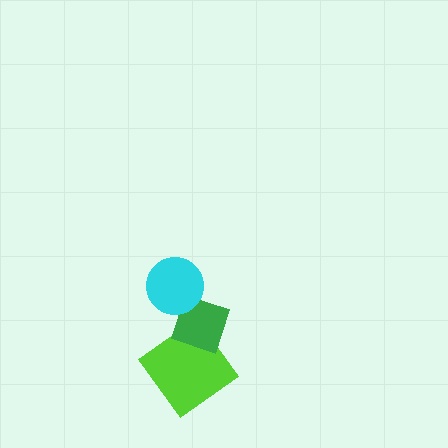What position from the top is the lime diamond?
The lime diamond is 3rd from the top.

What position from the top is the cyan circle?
The cyan circle is 1st from the top.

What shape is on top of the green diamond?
The cyan circle is on top of the green diamond.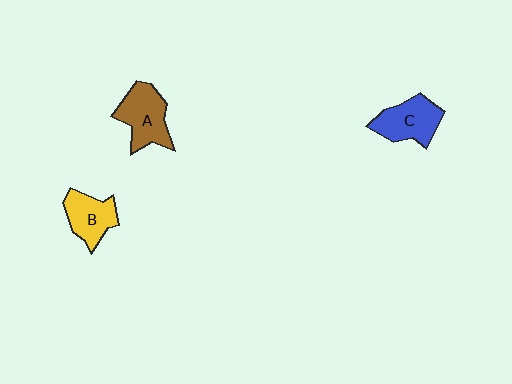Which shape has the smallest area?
Shape B (yellow).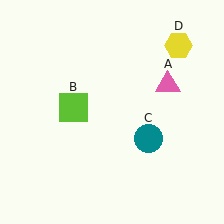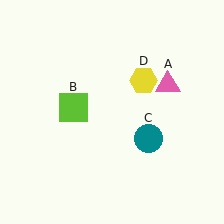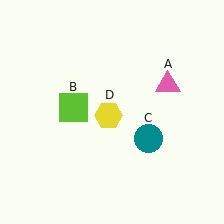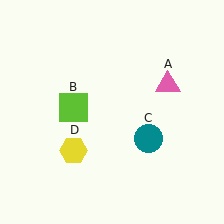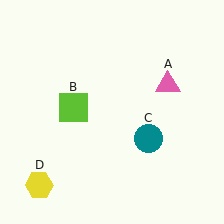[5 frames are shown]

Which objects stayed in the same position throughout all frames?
Pink triangle (object A) and lime square (object B) and teal circle (object C) remained stationary.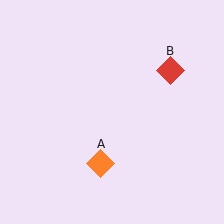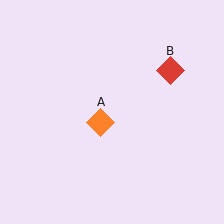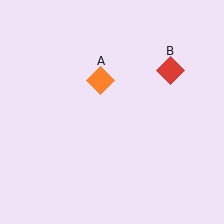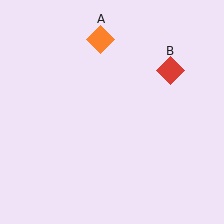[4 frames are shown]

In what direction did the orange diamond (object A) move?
The orange diamond (object A) moved up.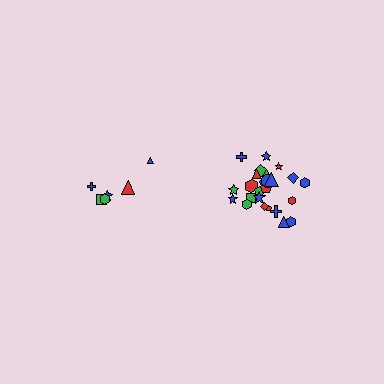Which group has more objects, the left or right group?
The right group.